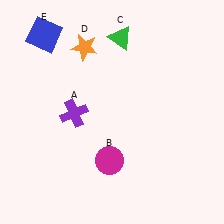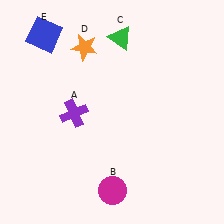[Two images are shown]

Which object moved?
The magenta circle (B) moved down.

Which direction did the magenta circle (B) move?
The magenta circle (B) moved down.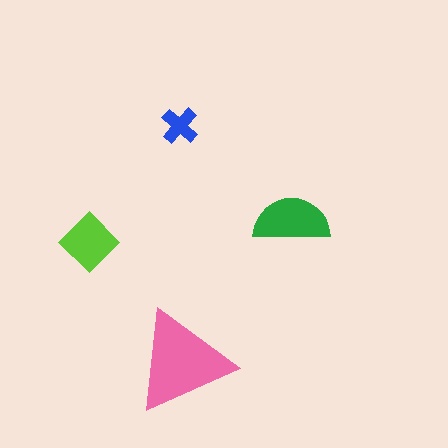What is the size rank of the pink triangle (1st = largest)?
1st.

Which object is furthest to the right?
The green semicircle is rightmost.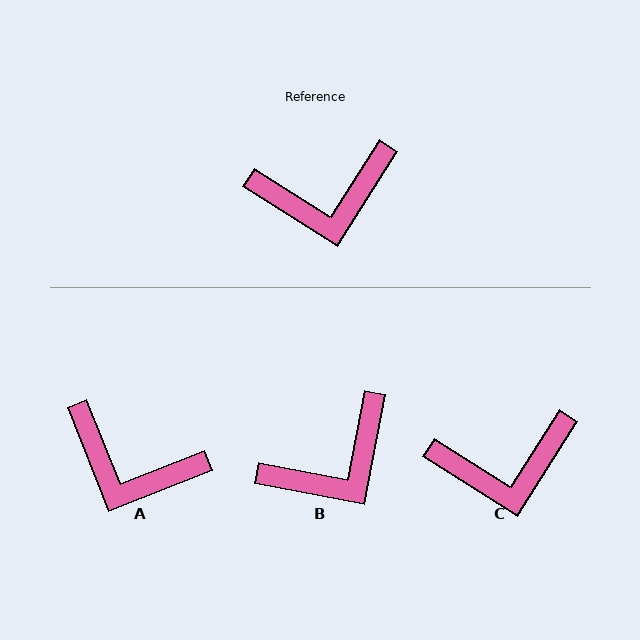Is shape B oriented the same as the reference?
No, it is off by about 21 degrees.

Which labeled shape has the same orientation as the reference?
C.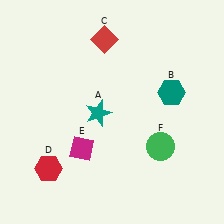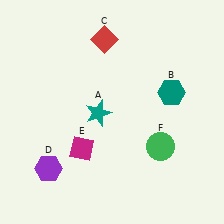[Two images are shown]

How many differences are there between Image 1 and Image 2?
There is 1 difference between the two images.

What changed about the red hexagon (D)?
In Image 1, D is red. In Image 2, it changed to purple.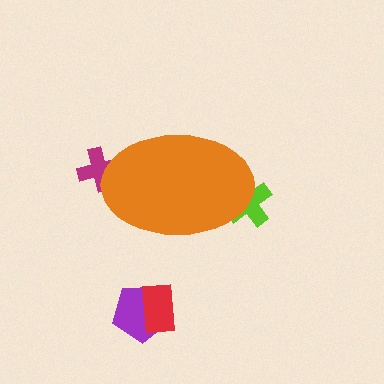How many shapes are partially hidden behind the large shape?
2 shapes are partially hidden.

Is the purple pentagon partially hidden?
No, the purple pentagon is fully visible.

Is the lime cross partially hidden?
Yes, the lime cross is partially hidden behind the orange ellipse.